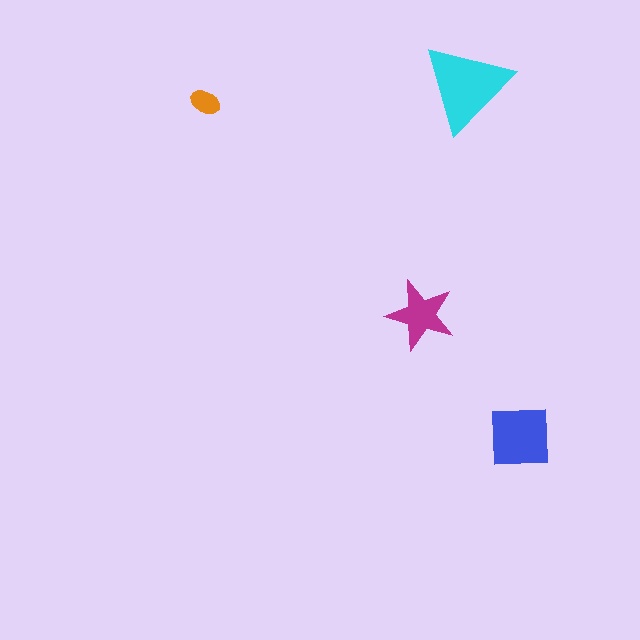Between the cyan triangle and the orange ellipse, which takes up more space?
The cyan triangle.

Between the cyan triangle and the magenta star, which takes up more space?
The cyan triangle.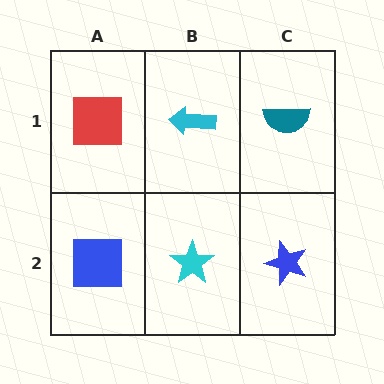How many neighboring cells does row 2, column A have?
2.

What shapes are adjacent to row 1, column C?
A blue star (row 2, column C), a cyan arrow (row 1, column B).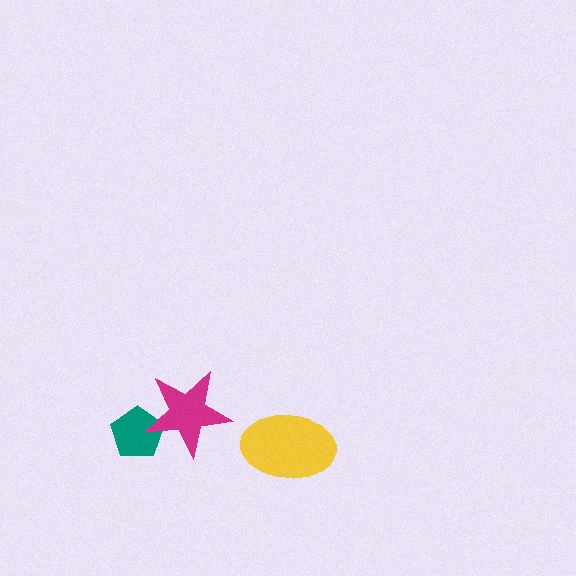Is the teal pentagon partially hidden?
Yes, it is partially covered by another shape.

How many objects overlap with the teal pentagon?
1 object overlaps with the teal pentagon.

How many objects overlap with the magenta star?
1 object overlaps with the magenta star.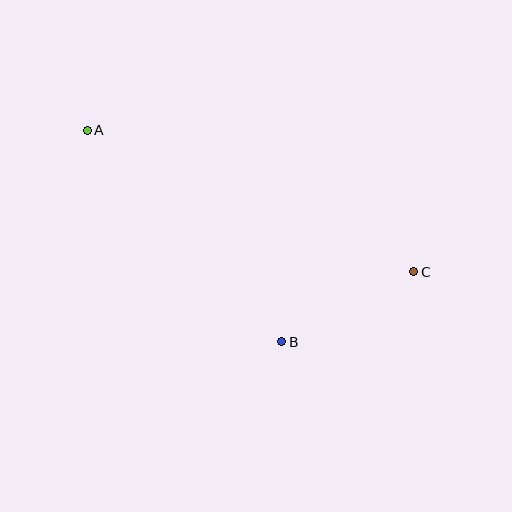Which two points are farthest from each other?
Points A and C are farthest from each other.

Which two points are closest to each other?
Points B and C are closest to each other.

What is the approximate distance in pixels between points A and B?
The distance between A and B is approximately 287 pixels.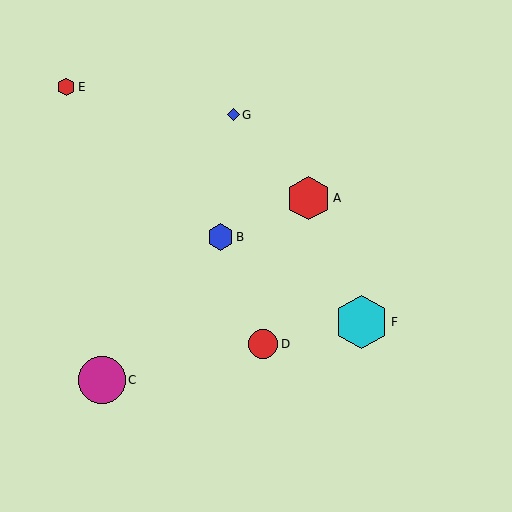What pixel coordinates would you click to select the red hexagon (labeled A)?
Click at (309, 198) to select the red hexagon A.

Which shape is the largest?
The cyan hexagon (labeled F) is the largest.